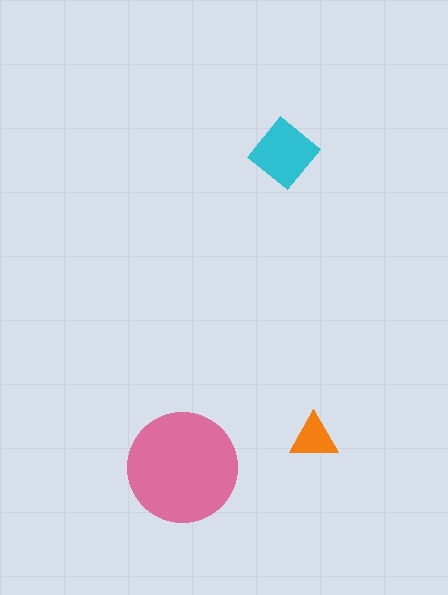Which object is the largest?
The pink circle.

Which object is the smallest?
The orange triangle.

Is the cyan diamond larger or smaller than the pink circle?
Smaller.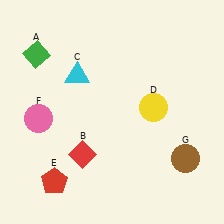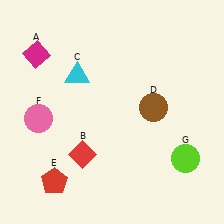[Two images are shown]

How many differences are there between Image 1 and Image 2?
There are 3 differences between the two images.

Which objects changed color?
A changed from green to magenta. D changed from yellow to brown. G changed from brown to lime.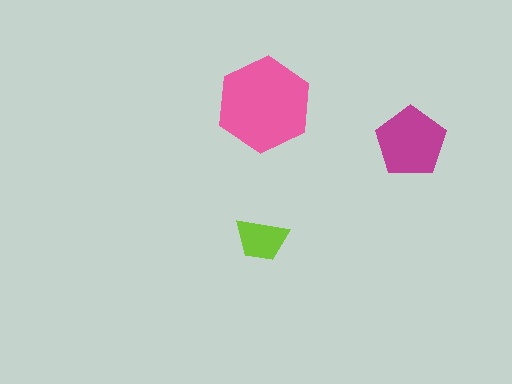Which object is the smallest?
The lime trapezoid.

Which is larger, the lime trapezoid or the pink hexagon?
The pink hexagon.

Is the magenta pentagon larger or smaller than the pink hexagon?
Smaller.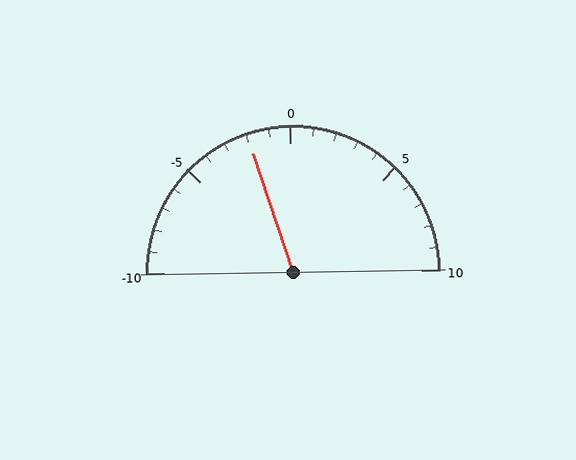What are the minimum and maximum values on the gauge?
The gauge ranges from -10 to 10.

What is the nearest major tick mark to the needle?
The nearest major tick mark is 0.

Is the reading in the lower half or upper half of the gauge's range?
The reading is in the lower half of the range (-10 to 10).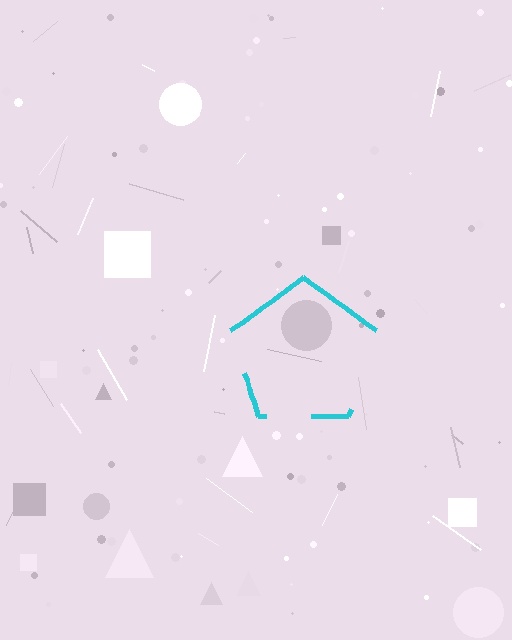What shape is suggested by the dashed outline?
The dashed outline suggests a pentagon.